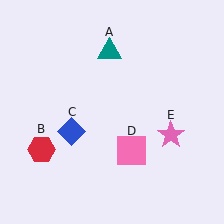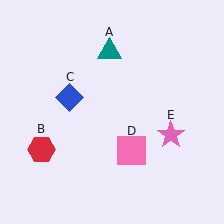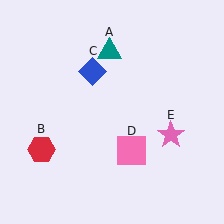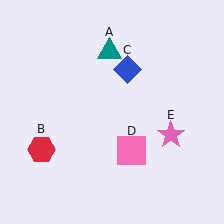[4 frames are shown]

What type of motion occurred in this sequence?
The blue diamond (object C) rotated clockwise around the center of the scene.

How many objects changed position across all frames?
1 object changed position: blue diamond (object C).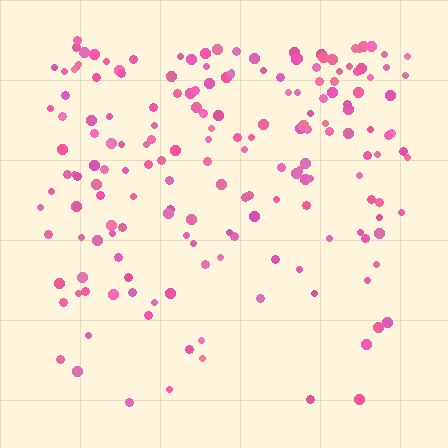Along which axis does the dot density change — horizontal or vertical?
Vertical.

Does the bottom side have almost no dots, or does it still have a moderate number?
Still a moderate number, just noticeably fewer than the top.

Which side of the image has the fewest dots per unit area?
The bottom.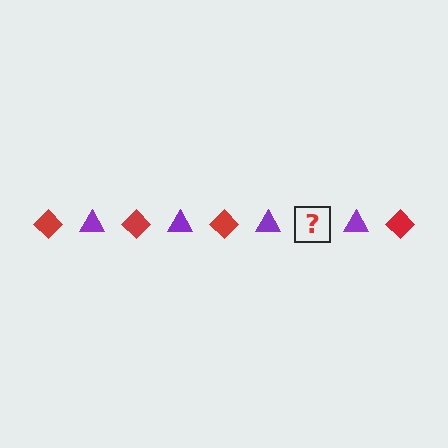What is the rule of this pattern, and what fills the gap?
The rule is that the pattern alternates between red diamond and purple triangle. The gap should be filled with a red diamond.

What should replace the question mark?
The question mark should be replaced with a red diamond.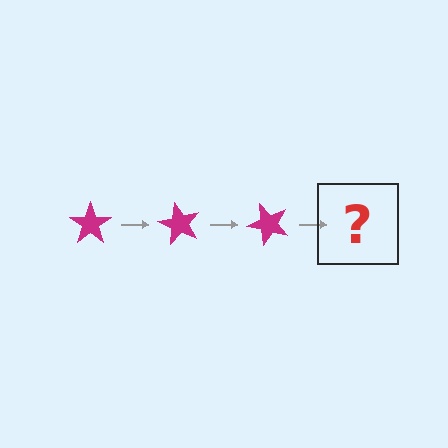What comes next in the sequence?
The next element should be a magenta star rotated 180 degrees.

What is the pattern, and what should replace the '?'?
The pattern is that the star rotates 60 degrees each step. The '?' should be a magenta star rotated 180 degrees.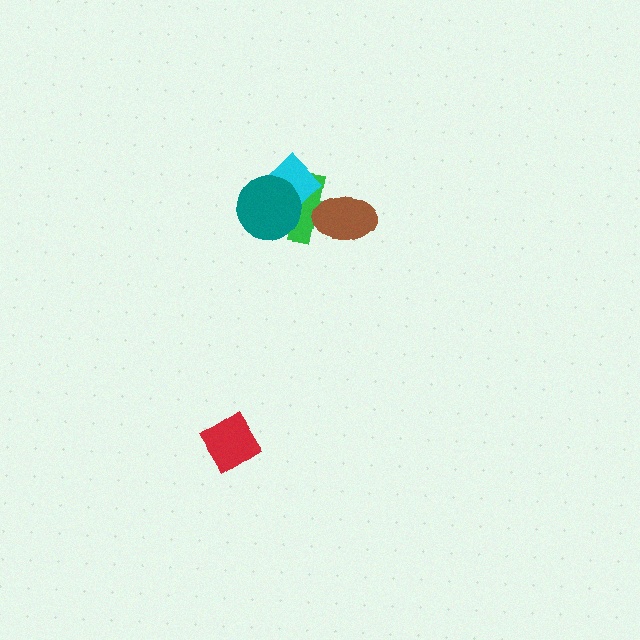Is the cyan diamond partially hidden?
Yes, it is partially covered by another shape.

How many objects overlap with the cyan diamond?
2 objects overlap with the cyan diamond.